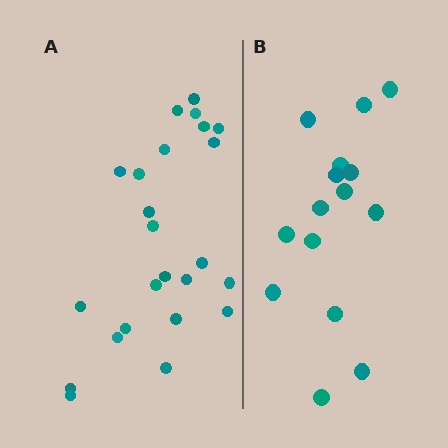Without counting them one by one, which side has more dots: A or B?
Region A (the left region) has more dots.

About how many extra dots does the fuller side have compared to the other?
Region A has roughly 8 or so more dots than region B.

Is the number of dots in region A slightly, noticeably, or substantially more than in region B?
Region A has substantially more. The ratio is roughly 1.6 to 1.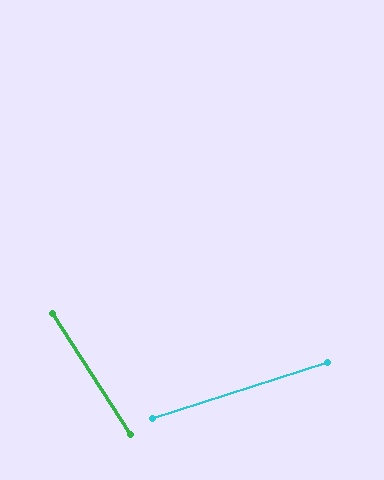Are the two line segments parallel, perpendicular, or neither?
Neither parallel nor perpendicular — they differ by about 75°.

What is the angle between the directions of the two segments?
Approximately 75 degrees.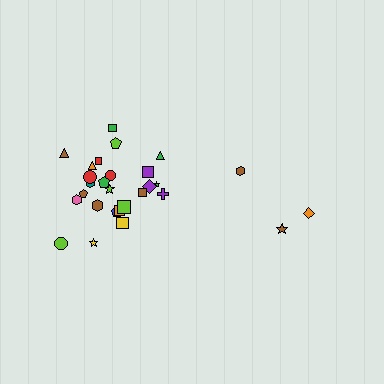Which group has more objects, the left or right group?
The left group.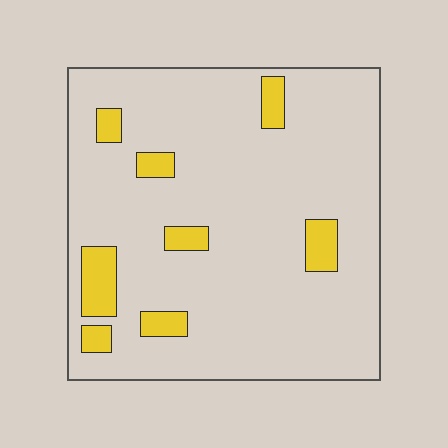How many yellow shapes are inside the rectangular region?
8.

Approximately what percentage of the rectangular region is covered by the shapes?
Approximately 10%.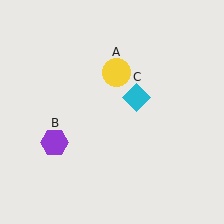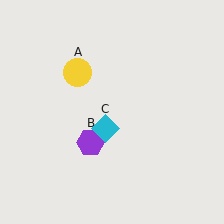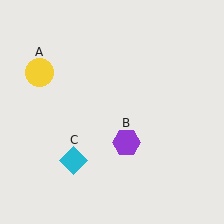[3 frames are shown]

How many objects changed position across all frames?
3 objects changed position: yellow circle (object A), purple hexagon (object B), cyan diamond (object C).